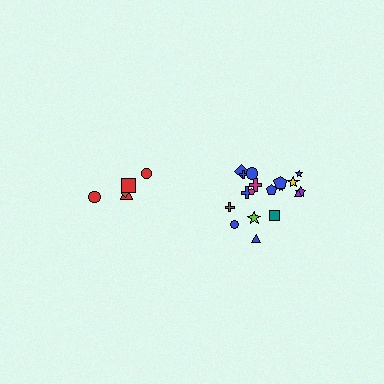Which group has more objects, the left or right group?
The right group.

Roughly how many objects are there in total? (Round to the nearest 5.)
Roughly 25 objects in total.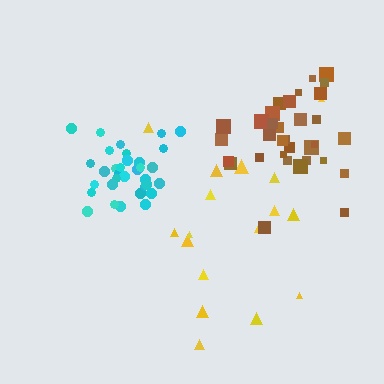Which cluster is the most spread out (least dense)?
Yellow.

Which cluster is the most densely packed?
Cyan.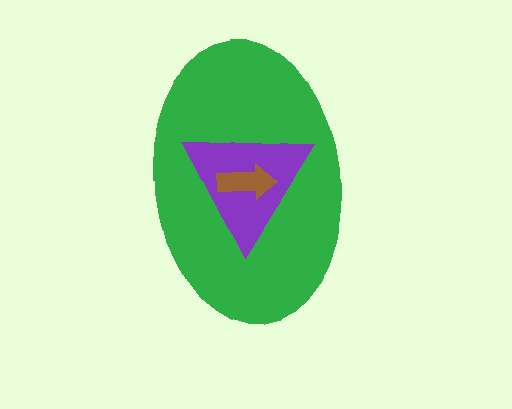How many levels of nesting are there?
3.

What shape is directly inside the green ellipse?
The purple triangle.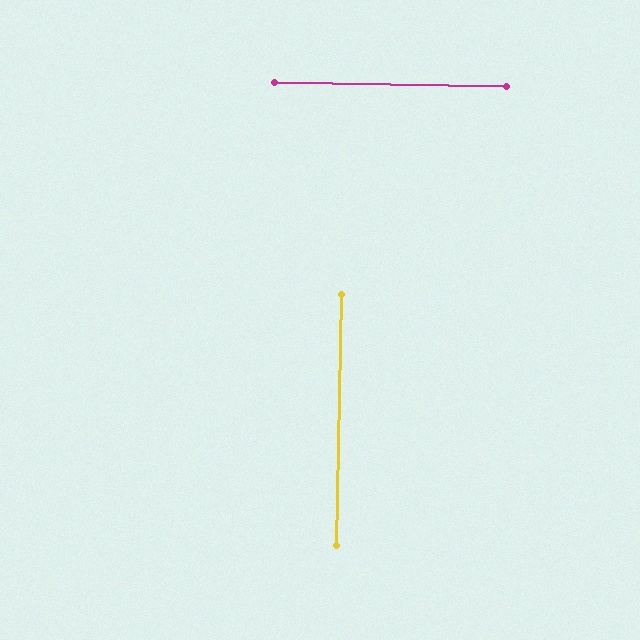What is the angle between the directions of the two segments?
Approximately 90 degrees.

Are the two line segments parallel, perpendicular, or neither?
Perpendicular — they meet at approximately 90°.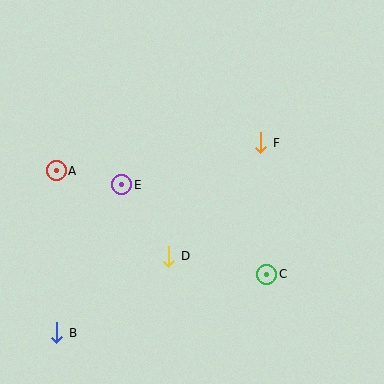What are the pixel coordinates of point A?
Point A is at (56, 171).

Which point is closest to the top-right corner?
Point F is closest to the top-right corner.